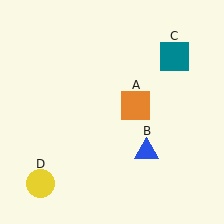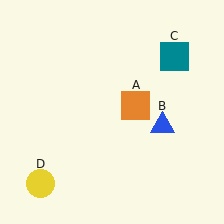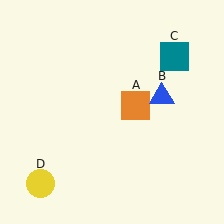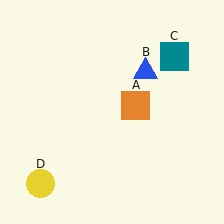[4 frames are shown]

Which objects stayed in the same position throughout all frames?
Orange square (object A) and teal square (object C) and yellow circle (object D) remained stationary.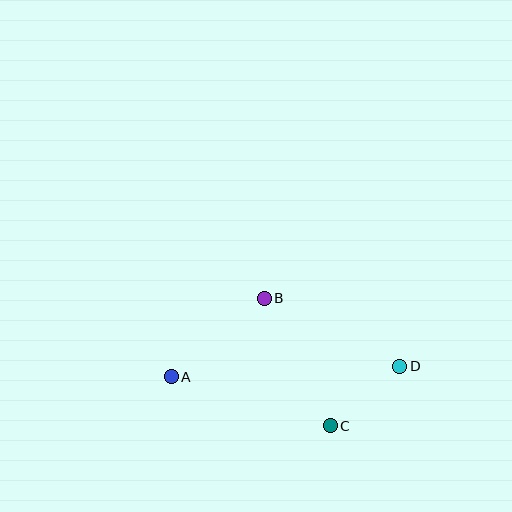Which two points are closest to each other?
Points C and D are closest to each other.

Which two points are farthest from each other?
Points A and D are farthest from each other.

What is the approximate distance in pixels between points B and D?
The distance between B and D is approximately 152 pixels.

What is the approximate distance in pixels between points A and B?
The distance between A and B is approximately 122 pixels.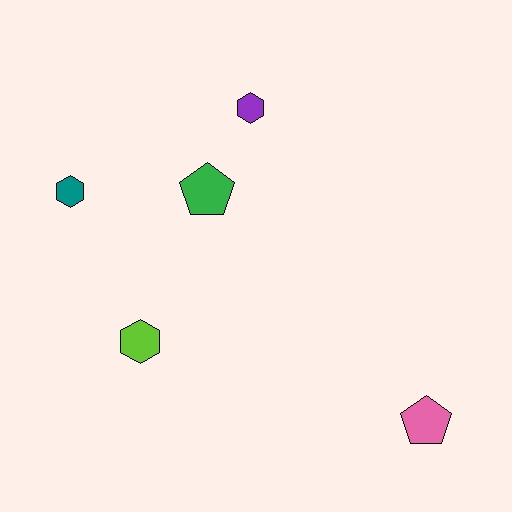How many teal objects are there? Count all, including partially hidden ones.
There is 1 teal object.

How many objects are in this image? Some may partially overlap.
There are 5 objects.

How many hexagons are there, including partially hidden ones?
There are 3 hexagons.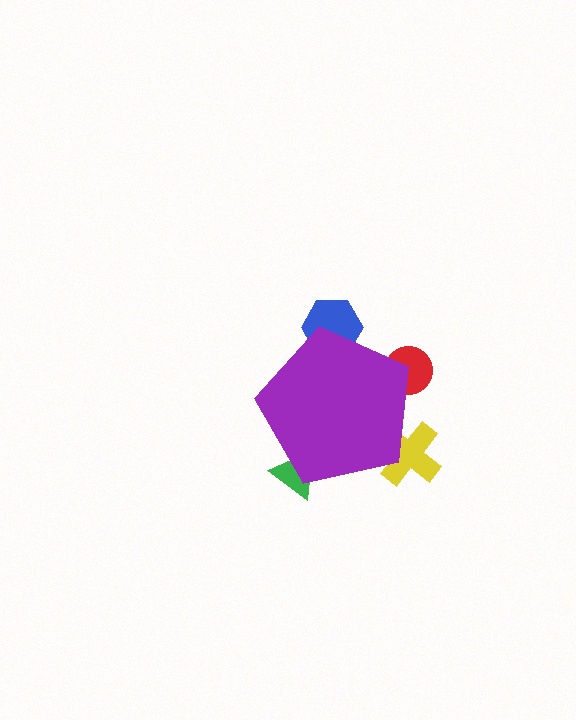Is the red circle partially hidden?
Yes, the red circle is partially hidden behind the purple pentagon.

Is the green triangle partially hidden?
Yes, the green triangle is partially hidden behind the purple pentagon.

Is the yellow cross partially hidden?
Yes, the yellow cross is partially hidden behind the purple pentagon.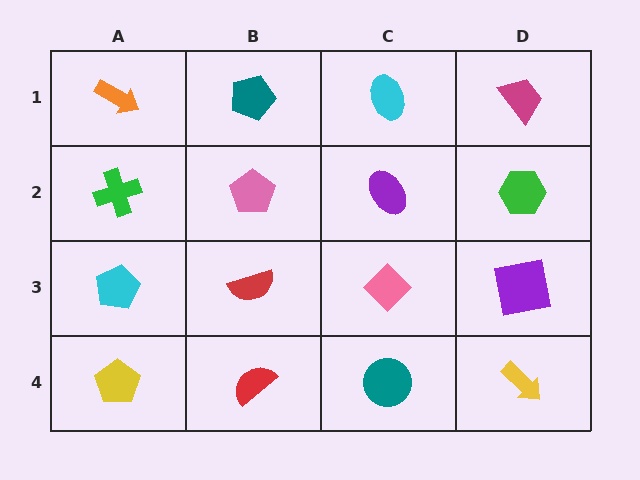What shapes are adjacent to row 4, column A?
A cyan pentagon (row 3, column A), a red semicircle (row 4, column B).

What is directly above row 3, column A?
A green cross.